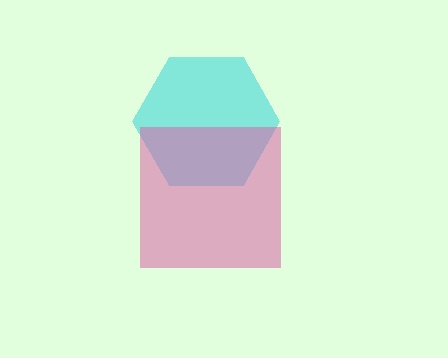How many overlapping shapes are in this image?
There are 2 overlapping shapes in the image.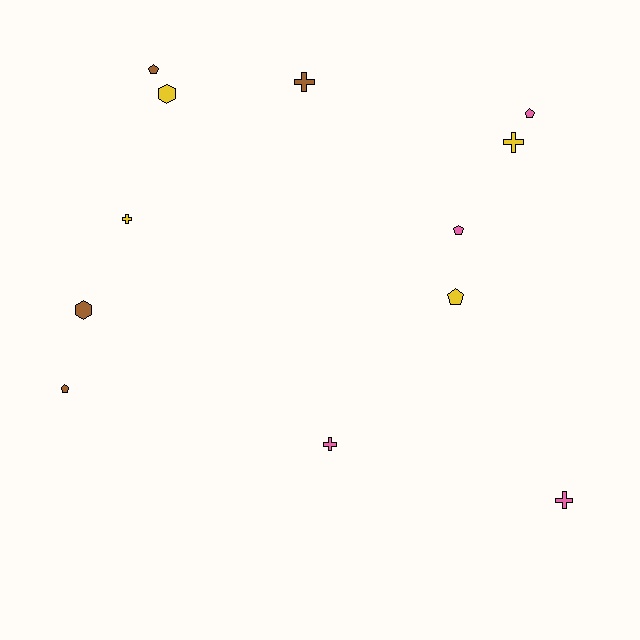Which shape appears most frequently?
Pentagon, with 5 objects.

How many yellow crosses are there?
There are 2 yellow crosses.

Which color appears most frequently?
Yellow, with 4 objects.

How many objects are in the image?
There are 12 objects.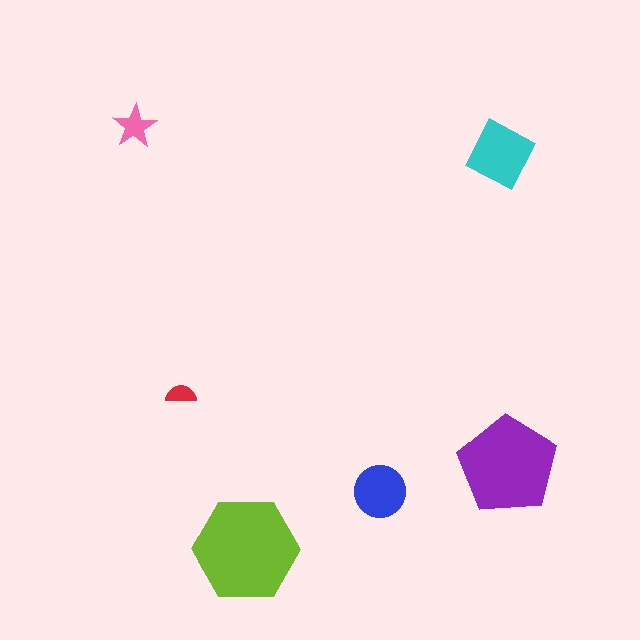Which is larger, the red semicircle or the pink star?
The pink star.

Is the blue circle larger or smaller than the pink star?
Larger.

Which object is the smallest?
The red semicircle.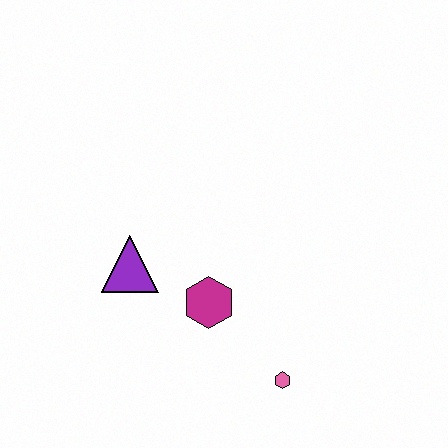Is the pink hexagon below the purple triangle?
Yes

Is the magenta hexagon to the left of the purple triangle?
No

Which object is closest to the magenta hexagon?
The purple triangle is closest to the magenta hexagon.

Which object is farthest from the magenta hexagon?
The pink hexagon is farthest from the magenta hexagon.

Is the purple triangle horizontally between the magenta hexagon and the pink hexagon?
No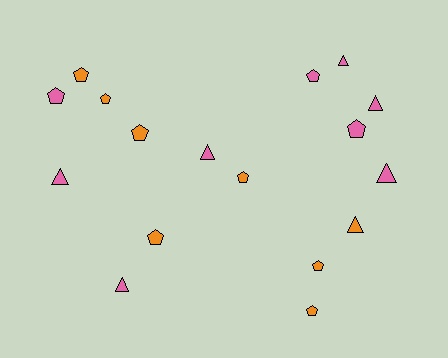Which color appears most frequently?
Pink, with 9 objects.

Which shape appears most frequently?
Pentagon, with 10 objects.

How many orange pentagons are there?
There are 7 orange pentagons.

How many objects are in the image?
There are 17 objects.